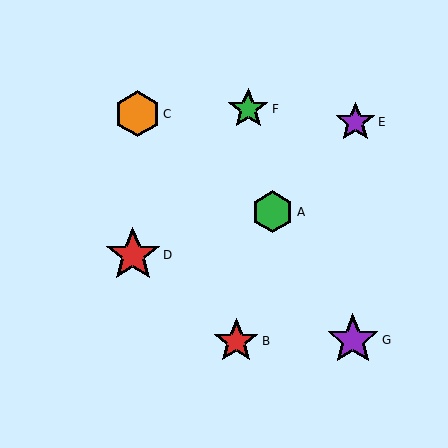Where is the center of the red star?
The center of the red star is at (236, 341).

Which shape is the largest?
The red star (labeled D) is the largest.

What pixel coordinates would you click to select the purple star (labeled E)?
Click at (355, 122) to select the purple star E.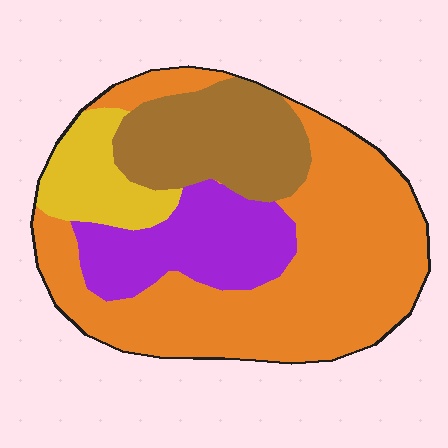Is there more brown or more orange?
Orange.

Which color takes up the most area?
Orange, at roughly 50%.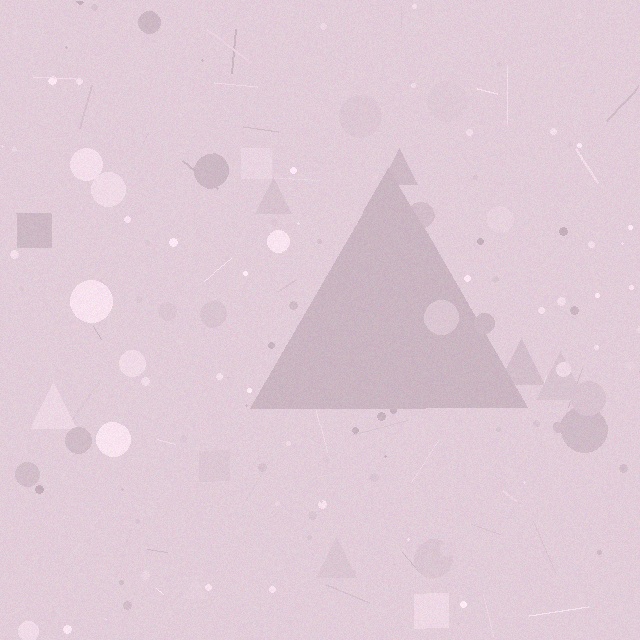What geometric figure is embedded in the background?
A triangle is embedded in the background.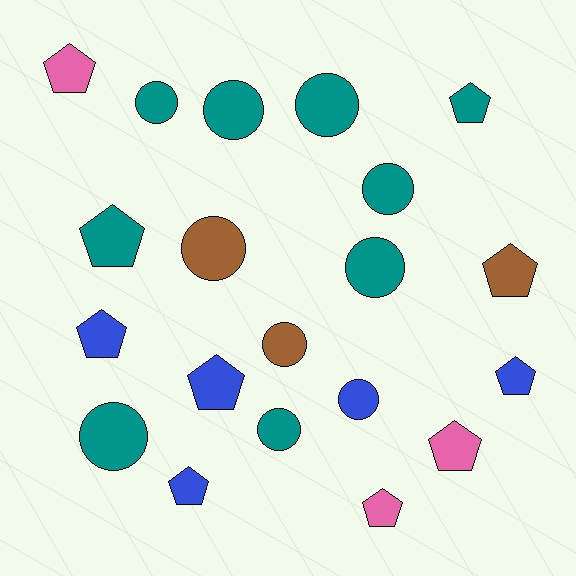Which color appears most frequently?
Teal, with 9 objects.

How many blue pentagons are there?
There are 4 blue pentagons.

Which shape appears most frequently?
Pentagon, with 10 objects.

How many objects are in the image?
There are 20 objects.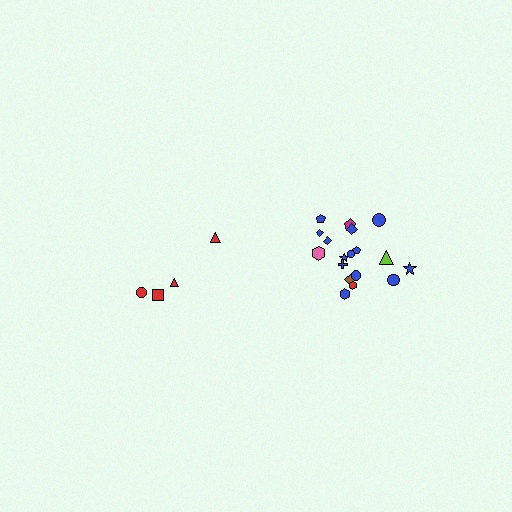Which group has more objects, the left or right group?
The right group.